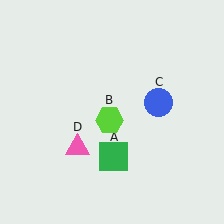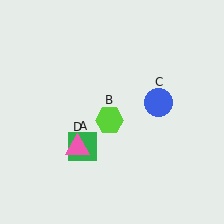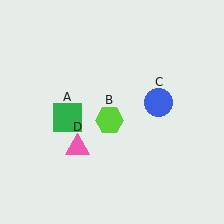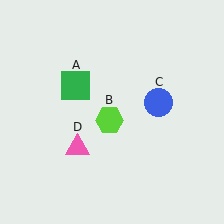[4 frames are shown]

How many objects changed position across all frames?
1 object changed position: green square (object A).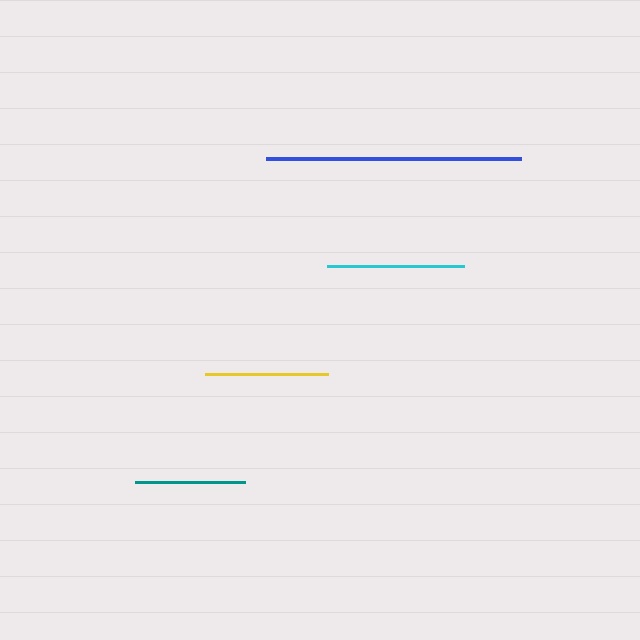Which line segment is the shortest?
The teal line is the shortest at approximately 110 pixels.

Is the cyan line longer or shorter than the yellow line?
The cyan line is longer than the yellow line.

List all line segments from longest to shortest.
From longest to shortest: blue, cyan, yellow, teal.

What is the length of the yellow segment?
The yellow segment is approximately 123 pixels long.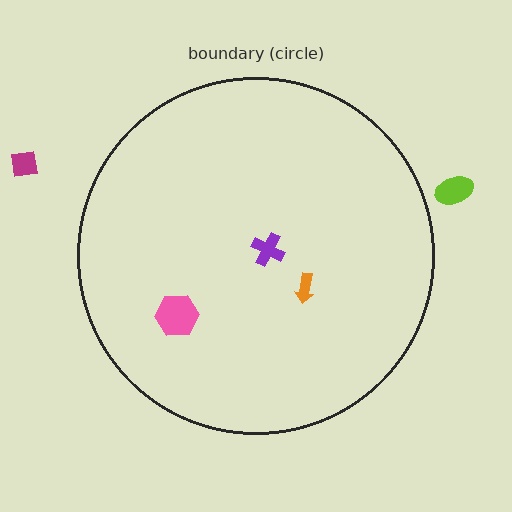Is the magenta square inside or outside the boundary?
Outside.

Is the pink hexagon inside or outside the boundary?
Inside.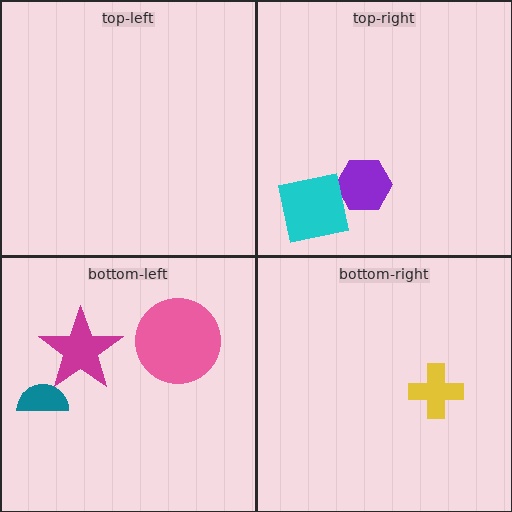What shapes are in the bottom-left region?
The teal semicircle, the magenta star, the pink circle.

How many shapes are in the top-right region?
2.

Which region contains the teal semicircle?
The bottom-left region.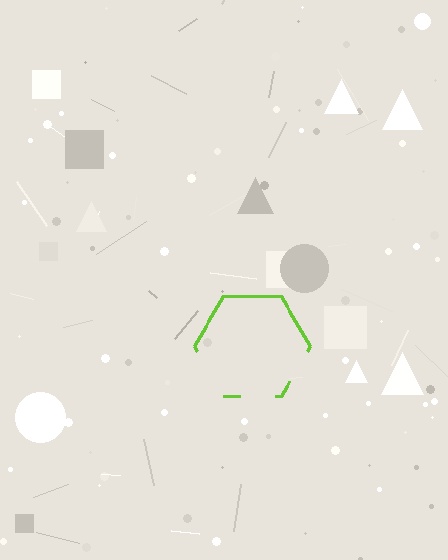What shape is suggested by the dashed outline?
The dashed outline suggests a hexagon.